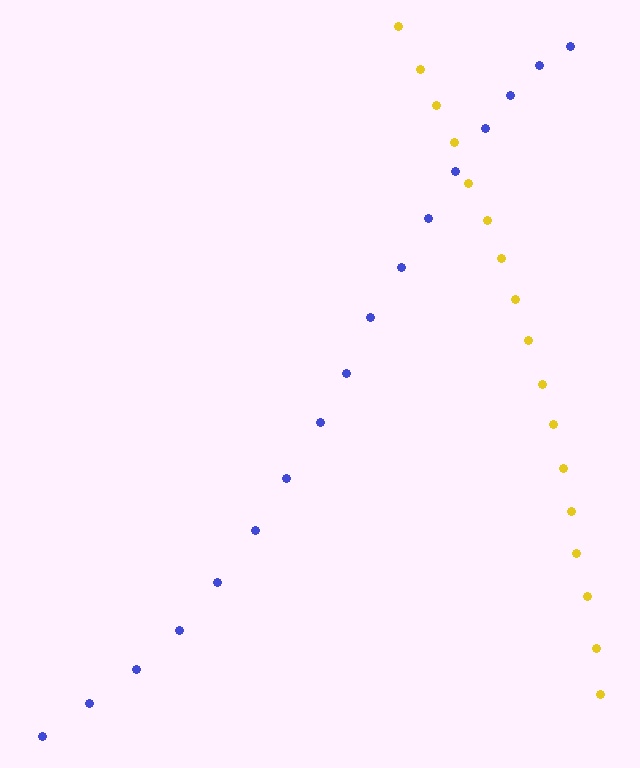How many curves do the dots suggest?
There are 2 distinct paths.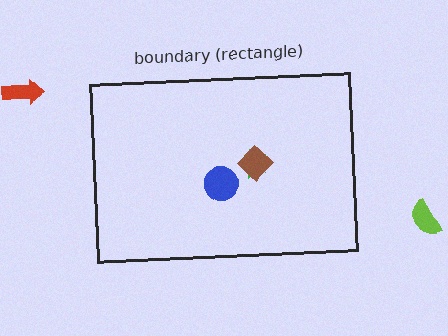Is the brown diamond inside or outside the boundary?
Inside.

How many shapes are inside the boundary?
3 inside, 2 outside.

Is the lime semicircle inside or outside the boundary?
Outside.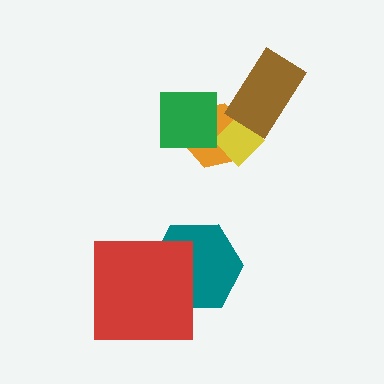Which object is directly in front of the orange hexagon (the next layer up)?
The yellow diamond is directly in front of the orange hexagon.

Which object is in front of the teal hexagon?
The red square is in front of the teal hexagon.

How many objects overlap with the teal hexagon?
1 object overlaps with the teal hexagon.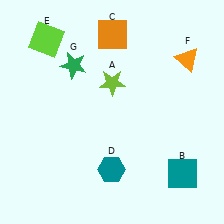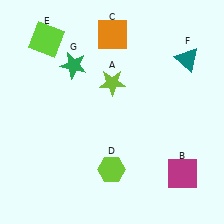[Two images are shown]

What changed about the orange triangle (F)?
In Image 1, F is orange. In Image 2, it changed to teal.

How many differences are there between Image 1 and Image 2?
There are 3 differences between the two images.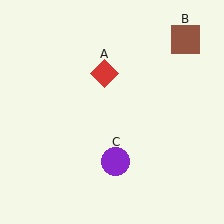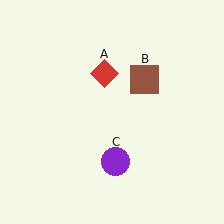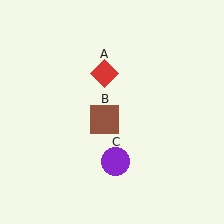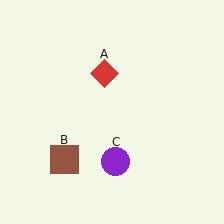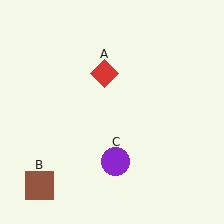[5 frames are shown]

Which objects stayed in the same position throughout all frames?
Red diamond (object A) and purple circle (object C) remained stationary.